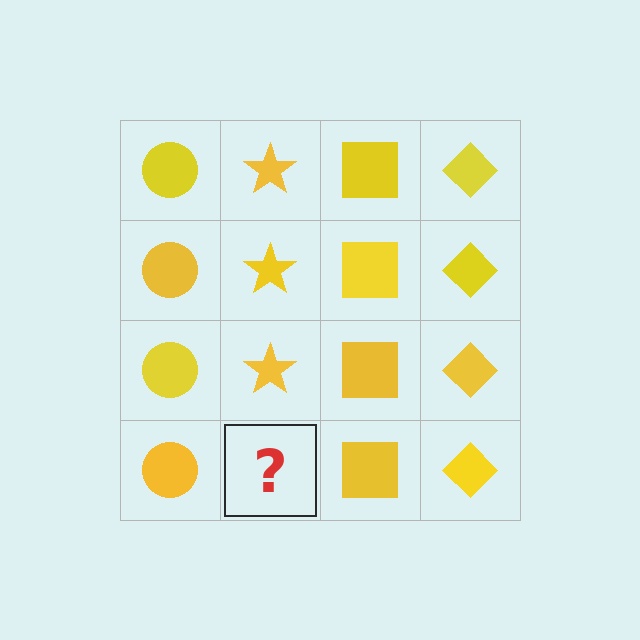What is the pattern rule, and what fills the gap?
The rule is that each column has a consistent shape. The gap should be filled with a yellow star.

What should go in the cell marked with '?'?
The missing cell should contain a yellow star.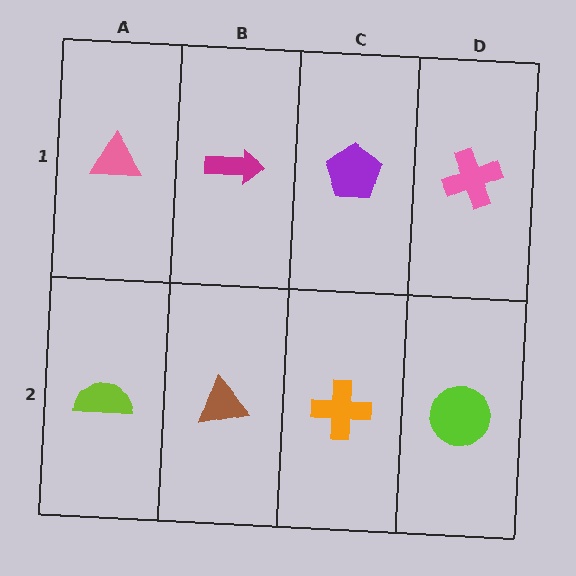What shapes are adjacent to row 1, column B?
A brown triangle (row 2, column B), a pink triangle (row 1, column A), a purple pentagon (row 1, column C).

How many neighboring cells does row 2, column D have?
2.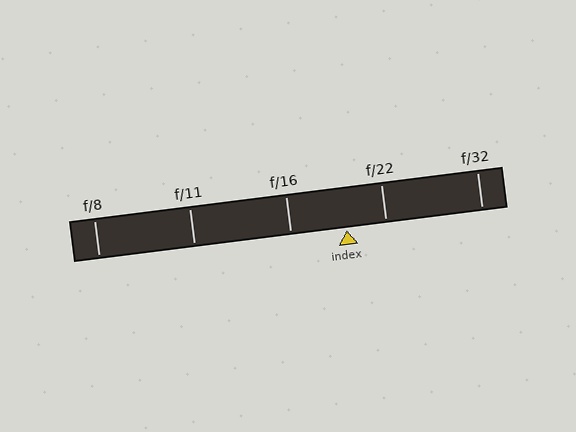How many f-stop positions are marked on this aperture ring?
There are 5 f-stop positions marked.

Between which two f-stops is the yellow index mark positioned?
The index mark is between f/16 and f/22.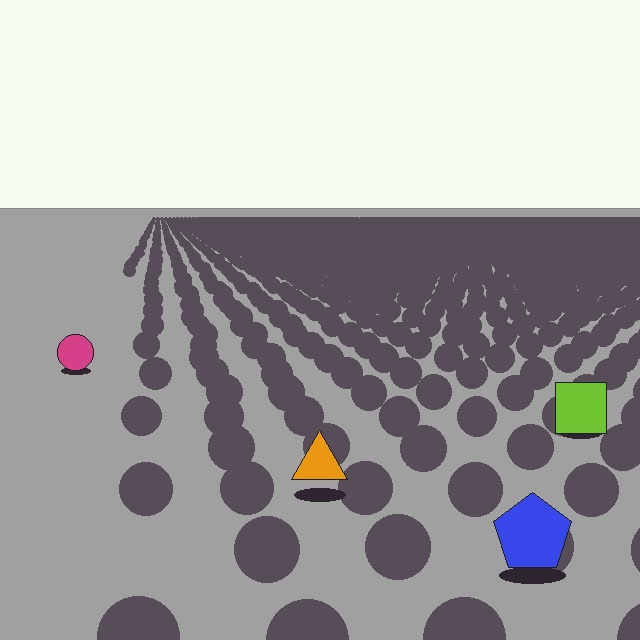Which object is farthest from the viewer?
The magenta circle is farthest from the viewer. It appears smaller and the ground texture around it is denser.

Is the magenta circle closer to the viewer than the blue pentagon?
No. The blue pentagon is closer — you can tell from the texture gradient: the ground texture is coarser near it.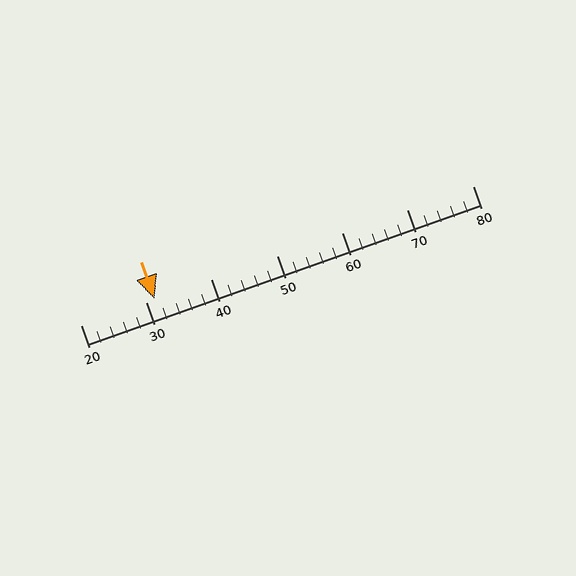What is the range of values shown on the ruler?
The ruler shows values from 20 to 80.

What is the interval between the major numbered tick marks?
The major tick marks are spaced 10 units apart.